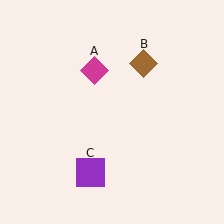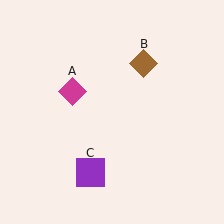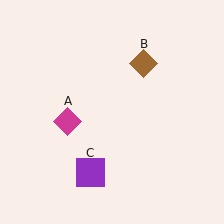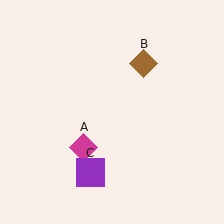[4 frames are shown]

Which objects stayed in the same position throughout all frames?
Brown diamond (object B) and purple square (object C) remained stationary.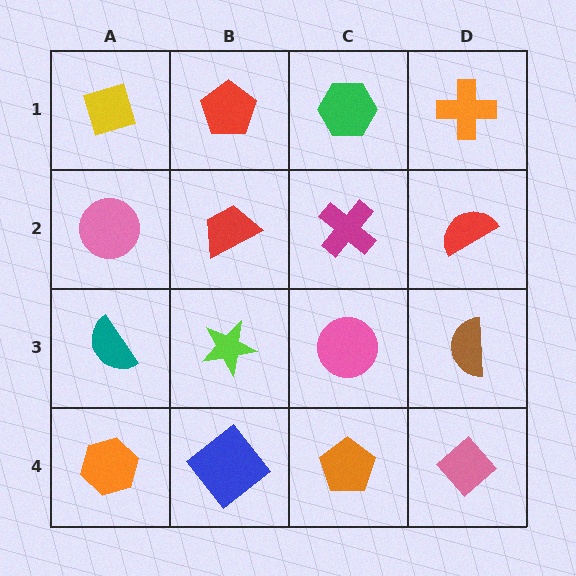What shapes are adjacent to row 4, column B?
A lime star (row 3, column B), an orange hexagon (row 4, column A), an orange pentagon (row 4, column C).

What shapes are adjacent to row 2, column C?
A green hexagon (row 1, column C), a pink circle (row 3, column C), a red trapezoid (row 2, column B), a red semicircle (row 2, column D).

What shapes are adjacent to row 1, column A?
A pink circle (row 2, column A), a red pentagon (row 1, column B).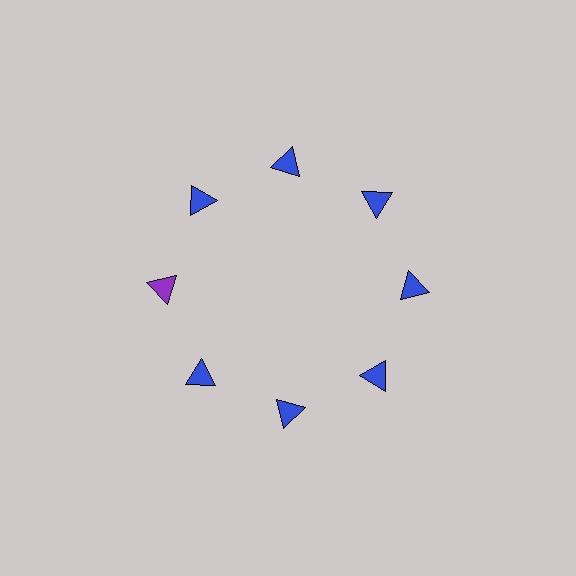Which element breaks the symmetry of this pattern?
The purple triangle at roughly the 9 o'clock position breaks the symmetry. All other shapes are blue triangles.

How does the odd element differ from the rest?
It has a different color: purple instead of blue.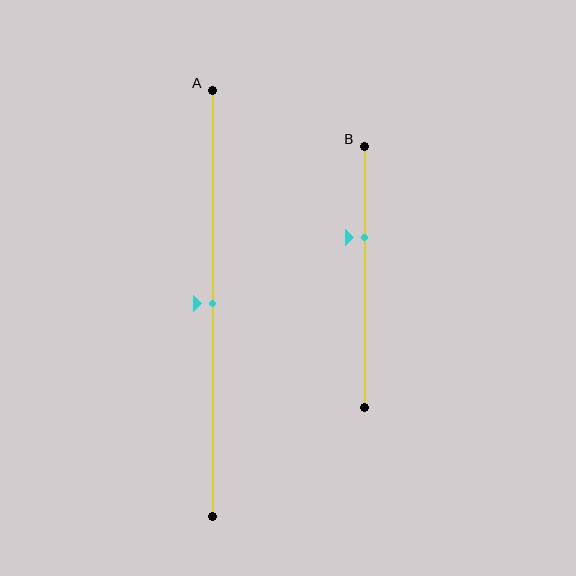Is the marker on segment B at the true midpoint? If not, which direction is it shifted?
No, the marker on segment B is shifted upward by about 15% of the segment length.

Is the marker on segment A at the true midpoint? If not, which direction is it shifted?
Yes, the marker on segment A is at the true midpoint.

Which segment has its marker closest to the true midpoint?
Segment A has its marker closest to the true midpoint.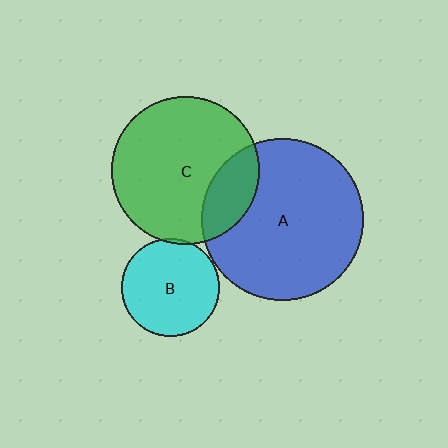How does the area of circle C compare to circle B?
Approximately 2.3 times.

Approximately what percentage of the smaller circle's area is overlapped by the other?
Approximately 5%.